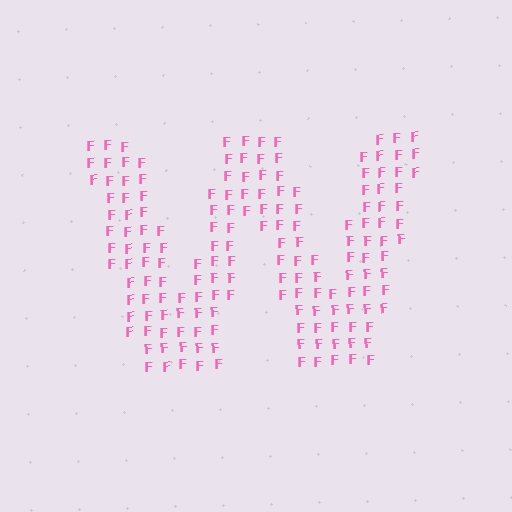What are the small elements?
The small elements are letter F's.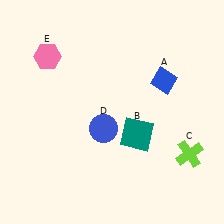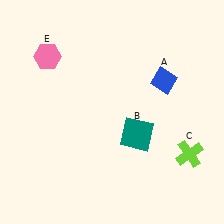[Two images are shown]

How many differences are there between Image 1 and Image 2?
There is 1 difference between the two images.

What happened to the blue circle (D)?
The blue circle (D) was removed in Image 2. It was in the bottom-left area of Image 1.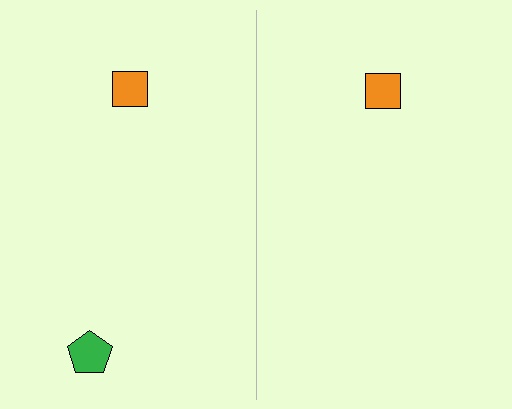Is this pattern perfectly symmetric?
No, the pattern is not perfectly symmetric. A green pentagon is missing from the right side.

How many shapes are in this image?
There are 3 shapes in this image.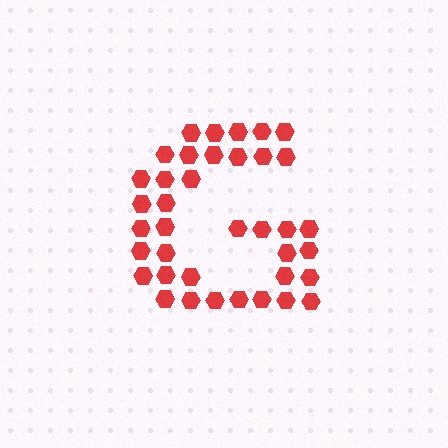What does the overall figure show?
The overall figure shows the letter G.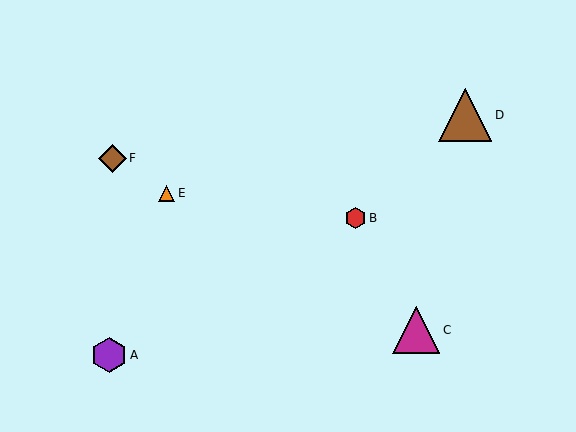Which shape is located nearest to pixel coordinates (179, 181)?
The orange triangle (labeled E) at (167, 193) is nearest to that location.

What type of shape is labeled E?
Shape E is an orange triangle.